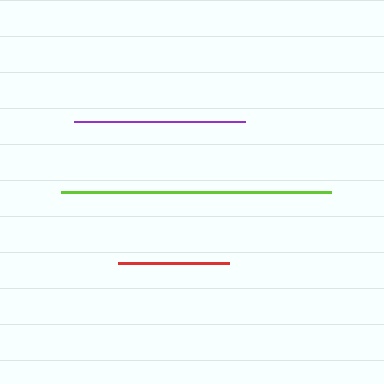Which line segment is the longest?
The lime line is the longest at approximately 270 pixels.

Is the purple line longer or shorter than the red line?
The purple line is longer than the red line.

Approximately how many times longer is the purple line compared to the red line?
The purple line is approximately 1.5 times the length of the red line.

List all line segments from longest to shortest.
From longest to shortest: lime, purple, red.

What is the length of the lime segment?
The lime segment is approximately 270 pixels long.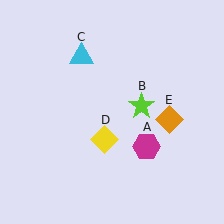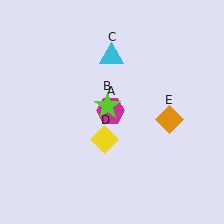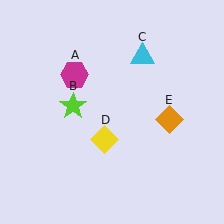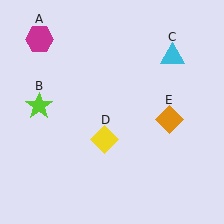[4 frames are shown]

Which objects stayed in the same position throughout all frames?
Yellow diamond (object D) and orange diamond (object E) remained stationary.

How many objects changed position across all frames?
3 objects changed position: magenta hexagon (object A), lime star (object B), cyan triangle (object C).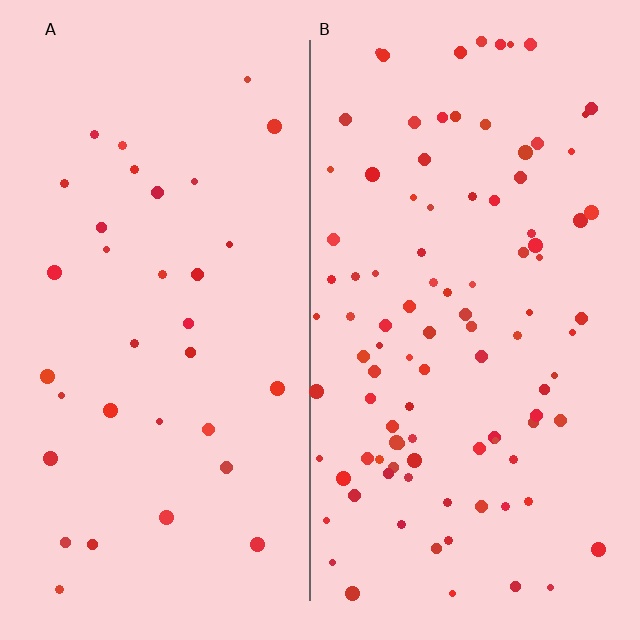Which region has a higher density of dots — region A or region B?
B (the right).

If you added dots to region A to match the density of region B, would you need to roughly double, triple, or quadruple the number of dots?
Approximately triple.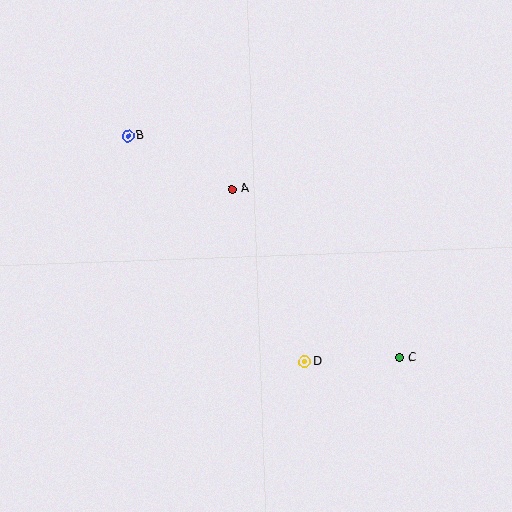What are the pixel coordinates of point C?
Point C is at (400, 358).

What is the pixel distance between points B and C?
The distance between B and C is 351 pixels.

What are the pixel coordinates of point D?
Point D is at (305, 362).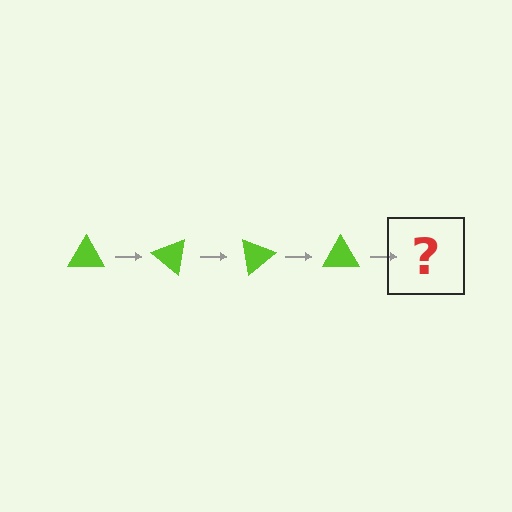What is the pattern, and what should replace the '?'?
The pattern is that the triangle rotates 40 degrees each step. The '?' should be a lime triangle rotated 160 degrees.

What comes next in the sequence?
The next element should be a lime triangle rotated 160 degrees.